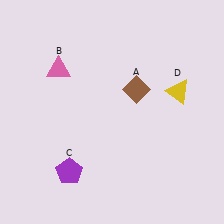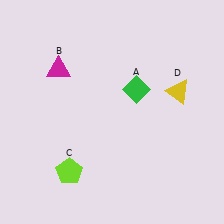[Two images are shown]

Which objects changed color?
A changed from brown to green. B changed from pink to magenta. C changed from purple to lime.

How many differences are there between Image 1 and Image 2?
There are 3 differences between the two images.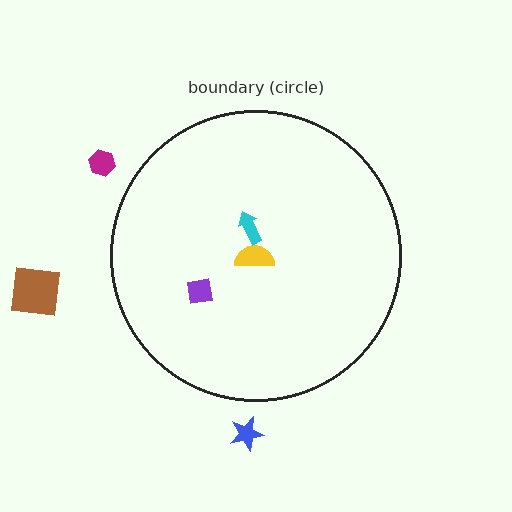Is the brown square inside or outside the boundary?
Outside.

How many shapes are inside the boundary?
3 inside, 3 outside.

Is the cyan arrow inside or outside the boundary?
Inside.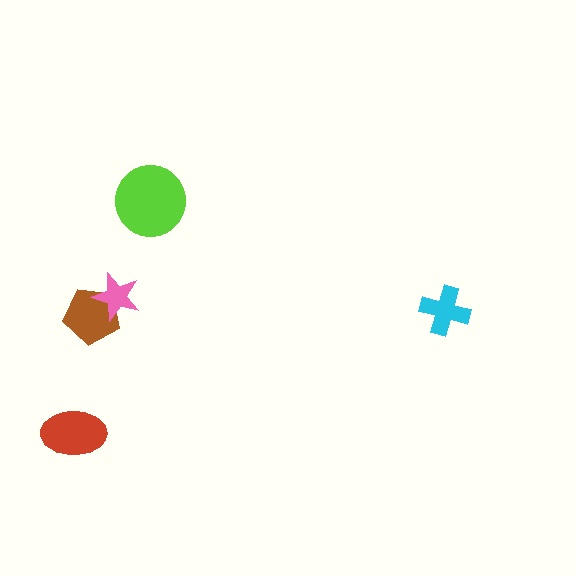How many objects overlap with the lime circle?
0 objects overlap with the lime circle.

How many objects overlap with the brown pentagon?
1 object overlaps with the brown pentagon.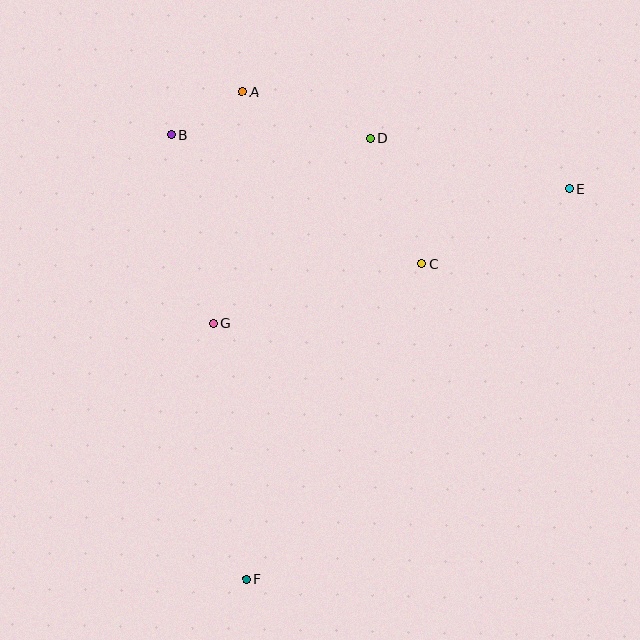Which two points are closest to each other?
Points A and B are closest to each other.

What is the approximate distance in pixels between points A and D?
The distance between A and D is approximately 136 pixels.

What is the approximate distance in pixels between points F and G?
The distance between F and G is approximately 258 pixels.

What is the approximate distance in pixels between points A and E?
The distance between A and E is approximately 340 pixels.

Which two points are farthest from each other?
Points E and F are farthest from each other.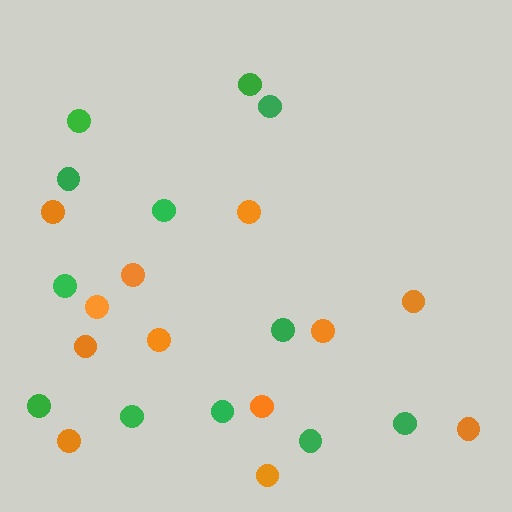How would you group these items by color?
There are 2 groups: one group of green circles (12) and one group of orange circles (12).